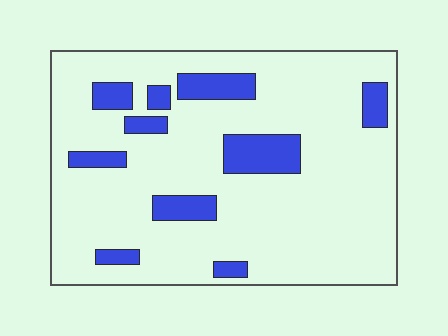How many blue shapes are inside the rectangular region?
10.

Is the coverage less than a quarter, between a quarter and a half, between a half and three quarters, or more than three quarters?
Less than a quarter.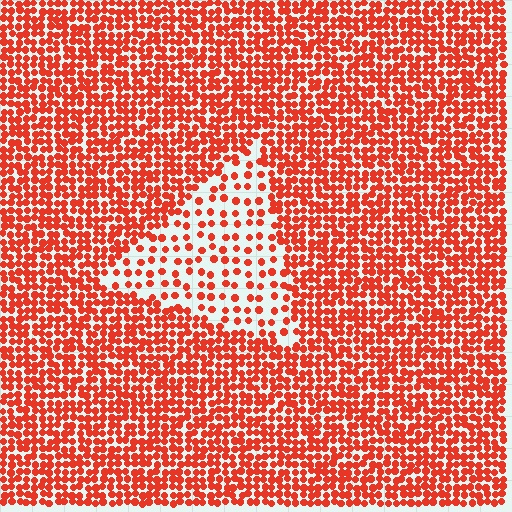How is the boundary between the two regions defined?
The boundary is defined by a change in element density (approximately 2.5x ratio). All elements are the same color, size, and shape.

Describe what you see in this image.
The image contains small red elements arranged at two different densities. A triangle-shaped region is visible where the elements are less densely packed than the surrounding area.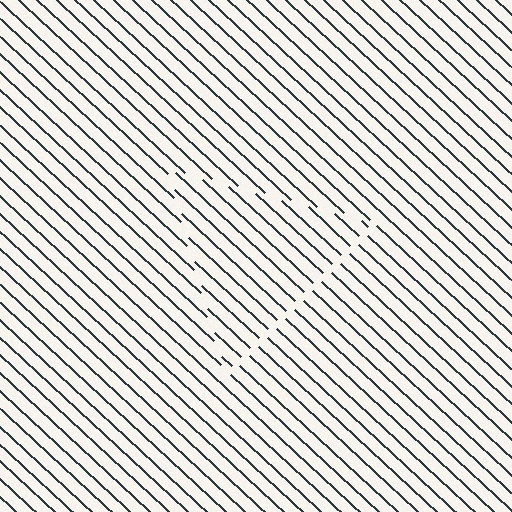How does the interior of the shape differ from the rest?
The interior of the shape contains the same grating, shifted by half a period — the contour is defined by the phase discontinuity where line-ends from the inner and outer gratings abut.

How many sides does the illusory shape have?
3 sides — the line-ends trace a triangle.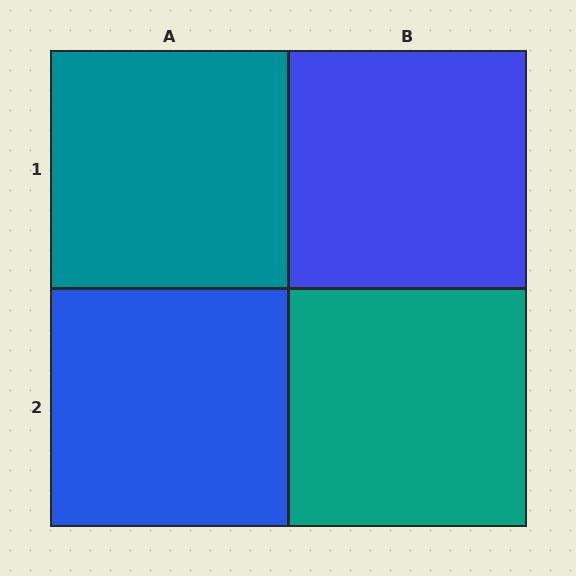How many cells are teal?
2 cells are teal.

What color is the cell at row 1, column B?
Blue.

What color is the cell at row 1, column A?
Teal.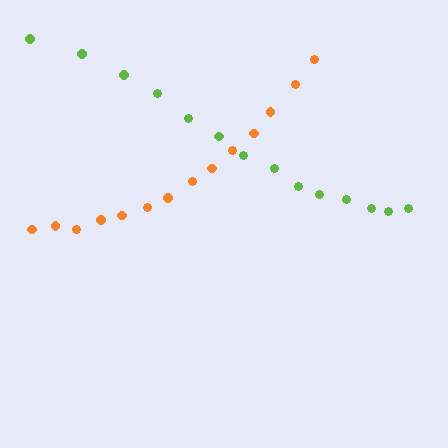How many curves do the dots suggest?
There are 2 distinct paths.